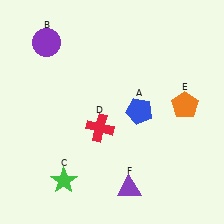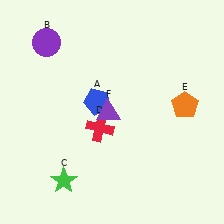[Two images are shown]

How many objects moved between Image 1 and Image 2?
2 objects moved between the two images.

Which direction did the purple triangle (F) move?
The purple triangle (F) moved up.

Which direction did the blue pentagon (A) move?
The blue pentagon (A) moved left.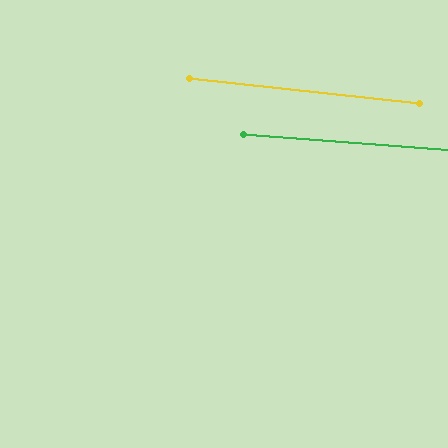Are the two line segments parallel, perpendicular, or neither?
Parallel — their directions differ by only 1.8°.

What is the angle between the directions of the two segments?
Approximately 2 degrees.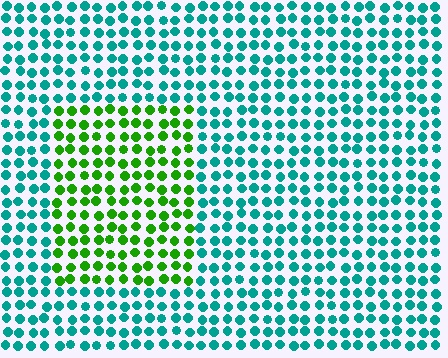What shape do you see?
I see a rectangle.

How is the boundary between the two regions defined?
The boundary is defined purely by a slight shift in hue (about 62 degrees). Spacing, size, and orientation are identical on both sides.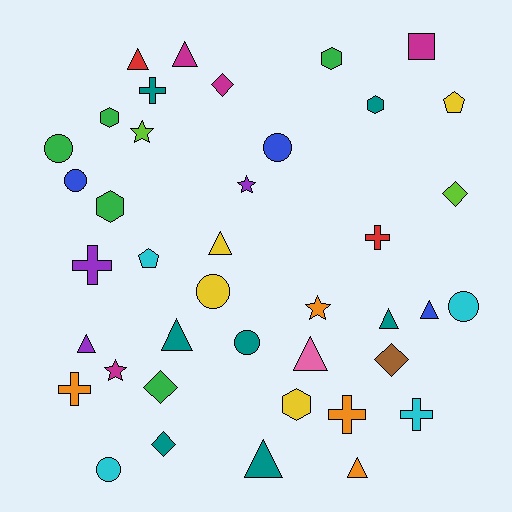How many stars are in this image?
There are 4 stars.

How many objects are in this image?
There are 40 objects.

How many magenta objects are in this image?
There are 4 magenta objects.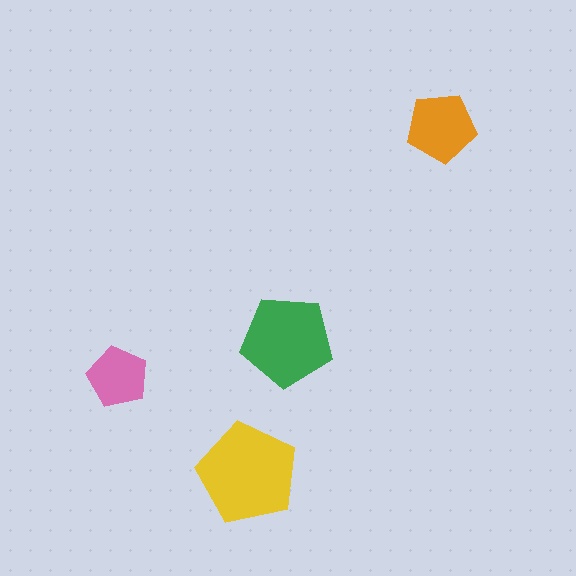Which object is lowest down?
The yellow pentagon is bottommost.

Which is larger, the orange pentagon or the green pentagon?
The green one.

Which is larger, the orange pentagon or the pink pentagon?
The orange one.